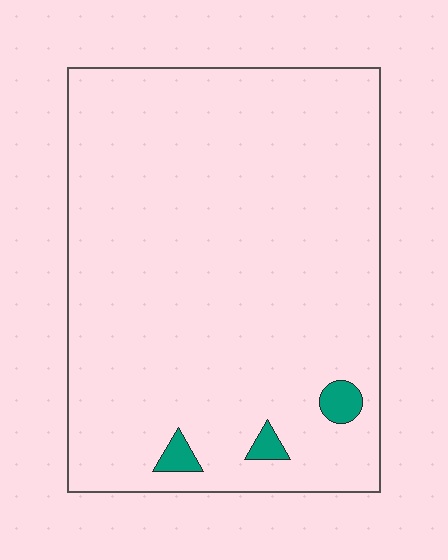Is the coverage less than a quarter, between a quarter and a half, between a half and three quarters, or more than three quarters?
Less than a quarter.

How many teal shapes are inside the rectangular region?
3.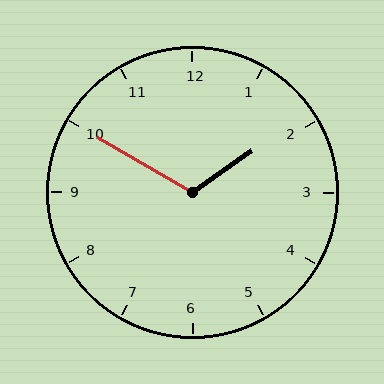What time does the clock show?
1:50.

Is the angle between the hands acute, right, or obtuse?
It is obtuse.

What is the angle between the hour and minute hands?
Approximately 115 degrees.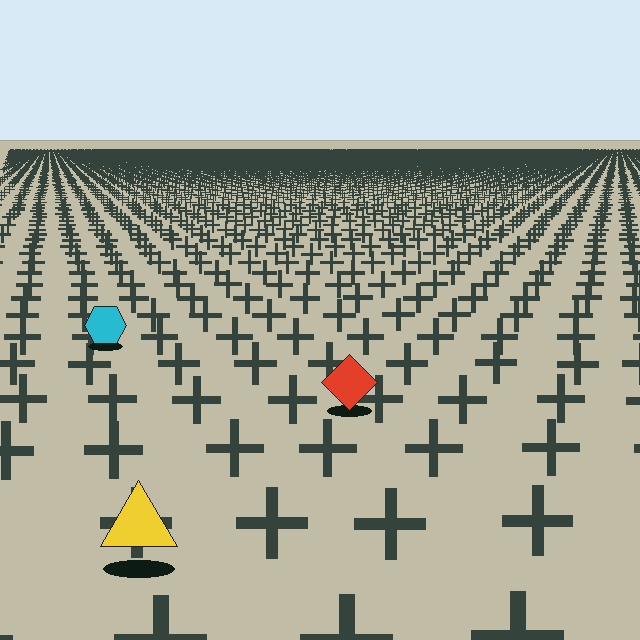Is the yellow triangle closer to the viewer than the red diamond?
Yes. The yellow triangle is closer — you can tell from the texture gradient: the ground texture is coarser near it.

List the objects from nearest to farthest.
From nearest to farthest: the yellow triangle, the red diamond, the cyan hexagon.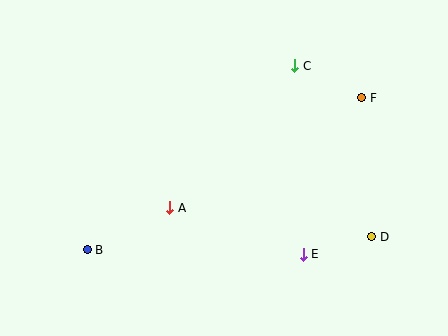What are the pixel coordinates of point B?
Point B is at (87, 250).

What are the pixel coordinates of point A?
Point A is at (170, 208).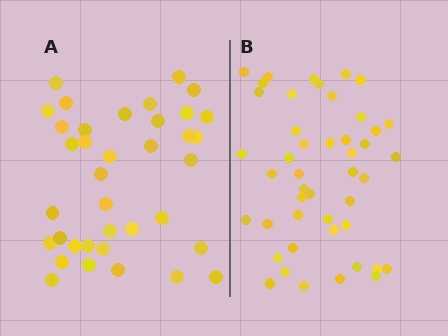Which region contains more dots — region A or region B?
Region B (the right region) has more dots.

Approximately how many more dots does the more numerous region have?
Region B has roughly 8 or so more dots than region A.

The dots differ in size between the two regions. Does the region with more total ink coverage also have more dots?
No. Region A has more total ink coverage because its dots are larger, but region B actually contains more individual dots. Total area can be misleading — the number of items is what matters here.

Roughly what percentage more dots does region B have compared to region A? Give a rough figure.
About 25% more.